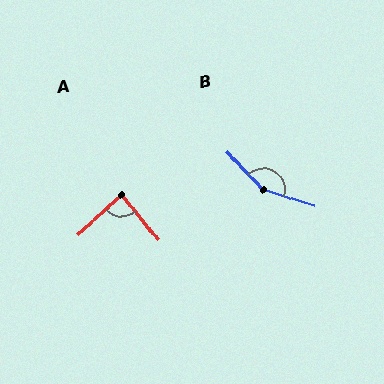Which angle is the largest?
B, at approximately 151 degrees.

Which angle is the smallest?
A, at approximately 86 degrees.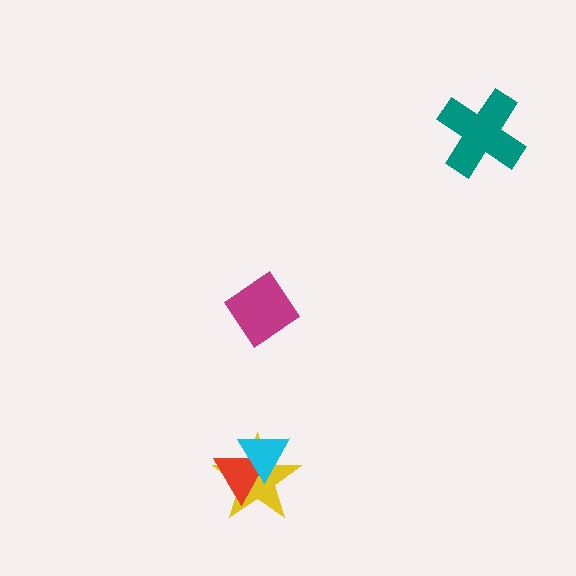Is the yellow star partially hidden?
Yes, it is partially covered by another shape.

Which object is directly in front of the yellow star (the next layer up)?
The red triangle is directly in front of the yellow star.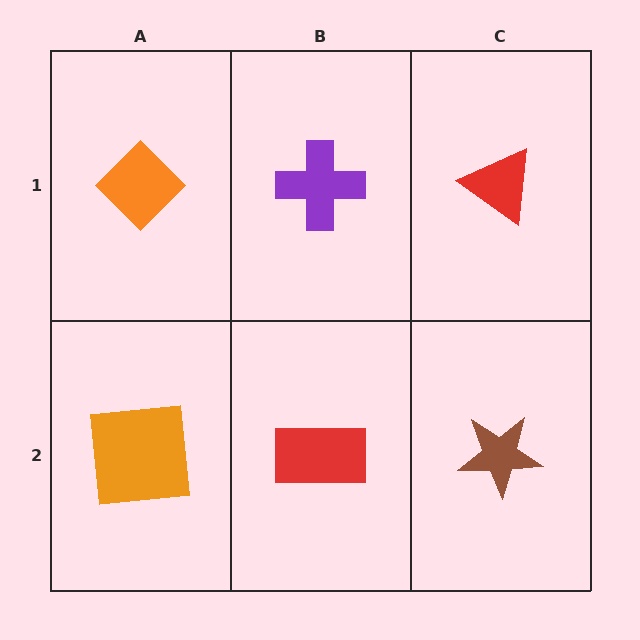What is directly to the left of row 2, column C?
A red rectangle.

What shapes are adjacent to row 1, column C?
A brown star (row 2, column C), a purple cross (row 1, column B).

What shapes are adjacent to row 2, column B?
A purple cross (row 1, column B), an orange square (row 2, column A), a brown star (row 2, column C).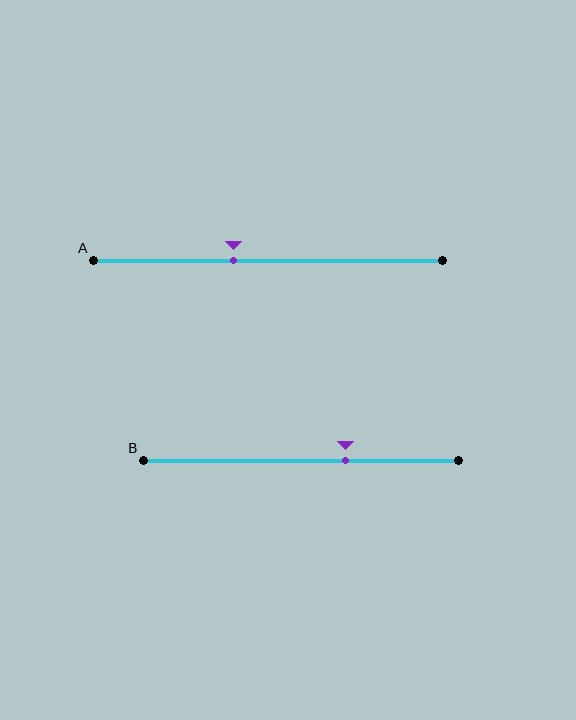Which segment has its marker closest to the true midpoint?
Segment A has its marker closest to the true midpoint.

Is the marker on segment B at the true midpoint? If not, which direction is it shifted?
No, the marker on segment B is shifted to the right by about 14% of the segment length.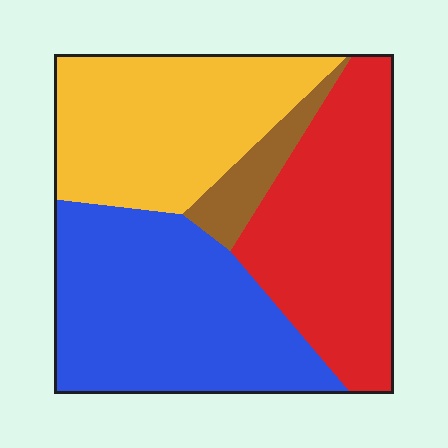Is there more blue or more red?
Blue.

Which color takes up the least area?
Brown, at roughly 5%.